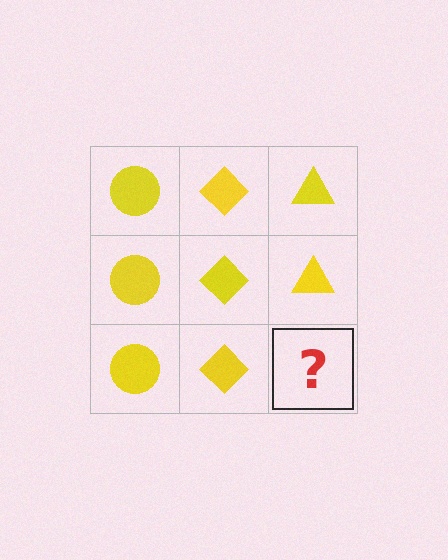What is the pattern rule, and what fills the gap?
The rule is that each column has a consistent shape. The gap should be filled with a yellow triangle.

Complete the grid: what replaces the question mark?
The question mark should be replaced with a yellow triangle.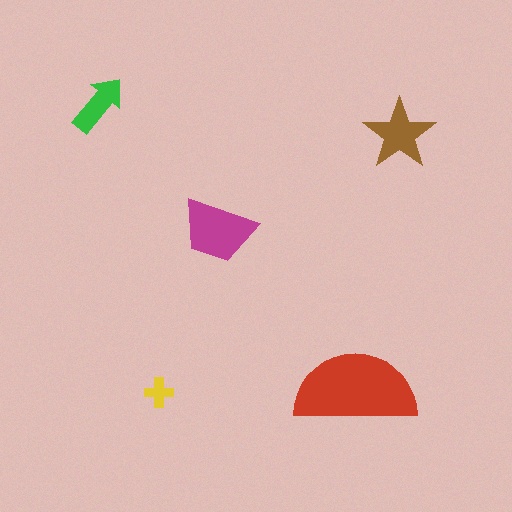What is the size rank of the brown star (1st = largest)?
3rd.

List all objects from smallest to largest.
The yellow cross, the green arrow, the brown star, the magenta trapezoid, the red semicircle.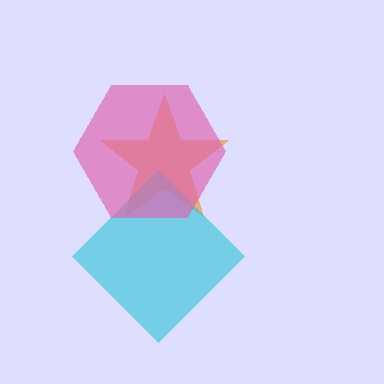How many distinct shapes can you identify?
There are 3 distinct shapes: an orange star, a cyan diamond, a pink hexagon.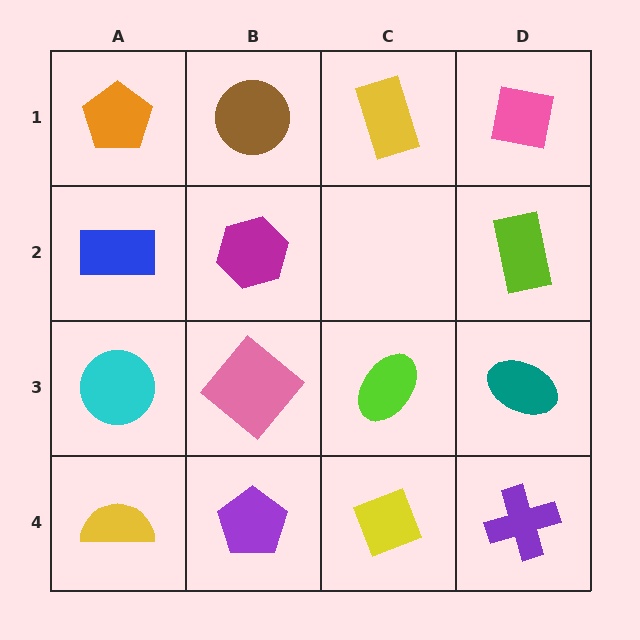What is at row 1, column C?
A yellow rectangle.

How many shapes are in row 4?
4 shapes.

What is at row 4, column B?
A purple pentagon.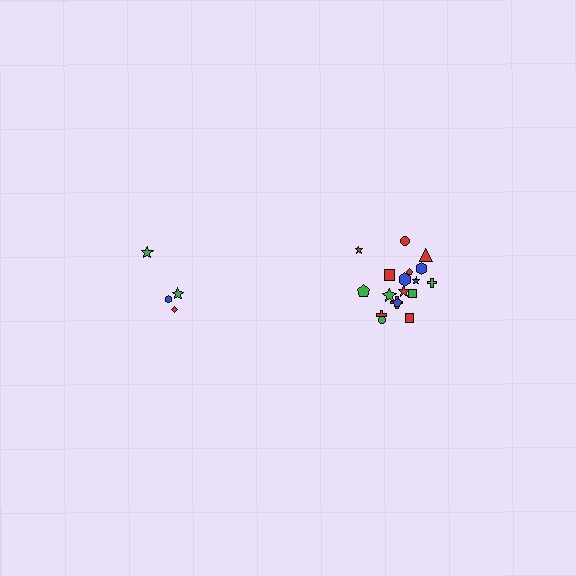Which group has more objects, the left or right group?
The right group.